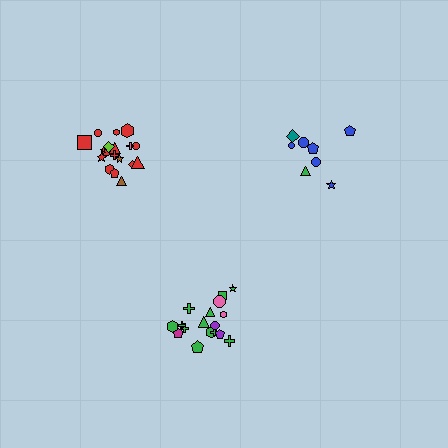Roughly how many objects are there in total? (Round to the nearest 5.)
Roughly 45 objects in total.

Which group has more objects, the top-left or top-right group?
The top-left group.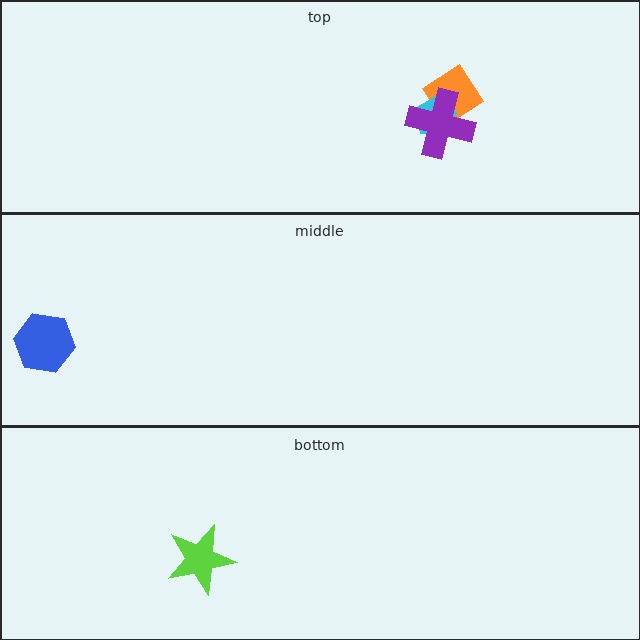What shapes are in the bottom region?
The lime star.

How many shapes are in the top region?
3.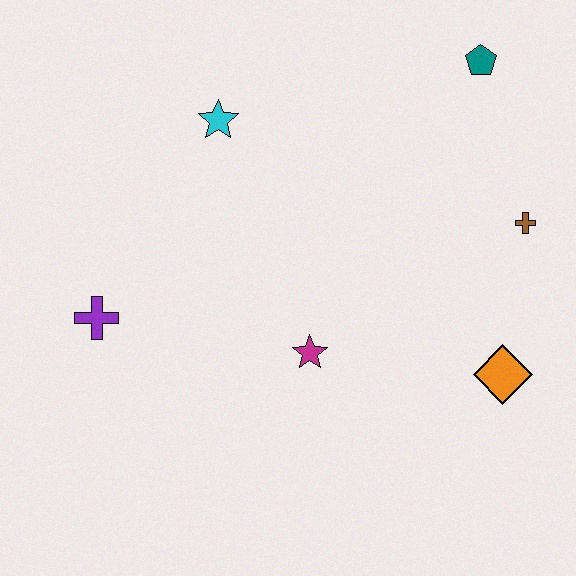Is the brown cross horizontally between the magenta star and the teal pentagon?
No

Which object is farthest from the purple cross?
The teal pentagon is farthest from the purple cross.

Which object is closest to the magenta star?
The orange diamond is closest to the magenta star.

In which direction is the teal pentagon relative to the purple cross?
The teal pentagon is to the right of the purple cross.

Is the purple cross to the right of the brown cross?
No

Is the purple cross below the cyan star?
Yes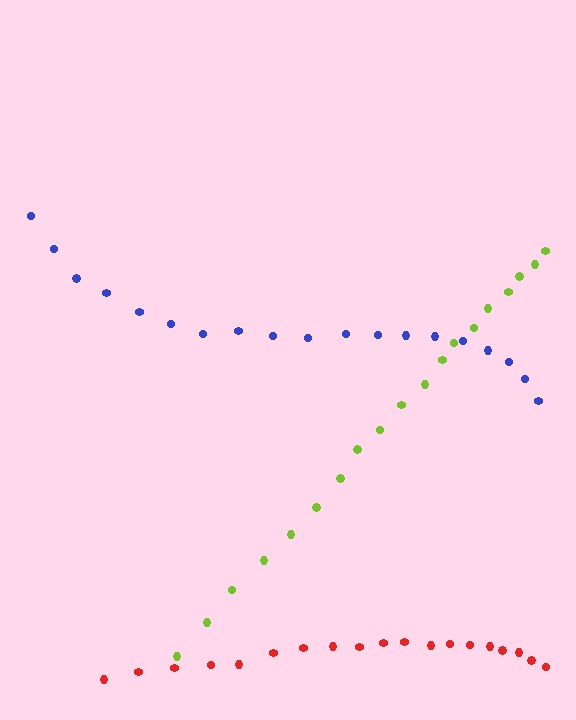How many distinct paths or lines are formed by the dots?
There are 3 distinct paths.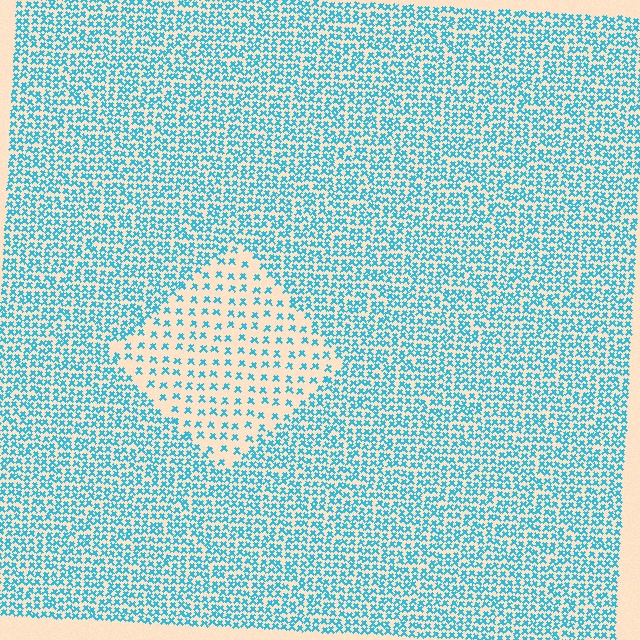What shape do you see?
I see a diamond.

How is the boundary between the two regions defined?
The boundary is defined by a change in element density (approximately 2.4x ratio). All elements are the same color, size, and shape.